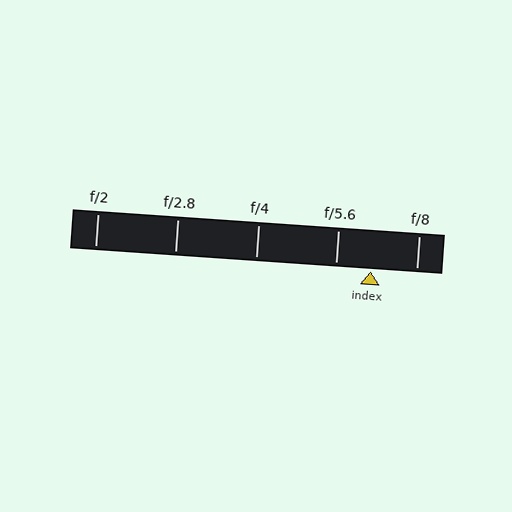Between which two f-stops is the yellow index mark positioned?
The index mark is between f/5.6 and f/8.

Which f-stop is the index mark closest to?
The index mark is closest to f/5.6.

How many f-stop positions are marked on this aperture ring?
There are 5 f-stop positions marked.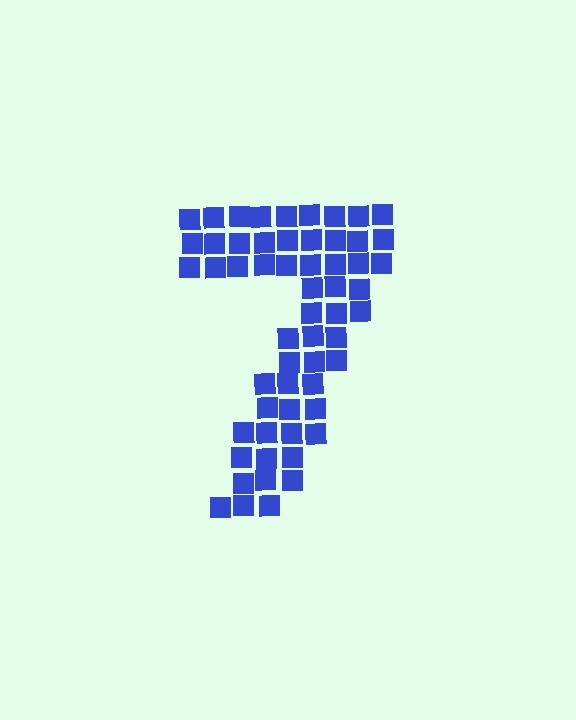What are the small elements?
The small elements are squares.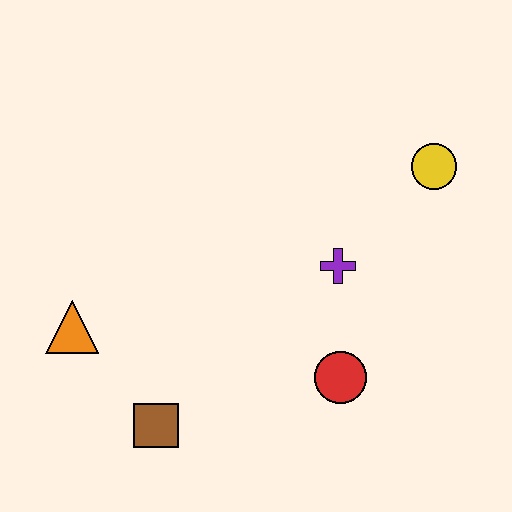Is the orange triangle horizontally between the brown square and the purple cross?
No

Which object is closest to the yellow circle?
The purple cross is closest to the yellow circle.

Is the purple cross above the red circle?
Yes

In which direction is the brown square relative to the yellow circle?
The brown square is to the left of the yellow circle.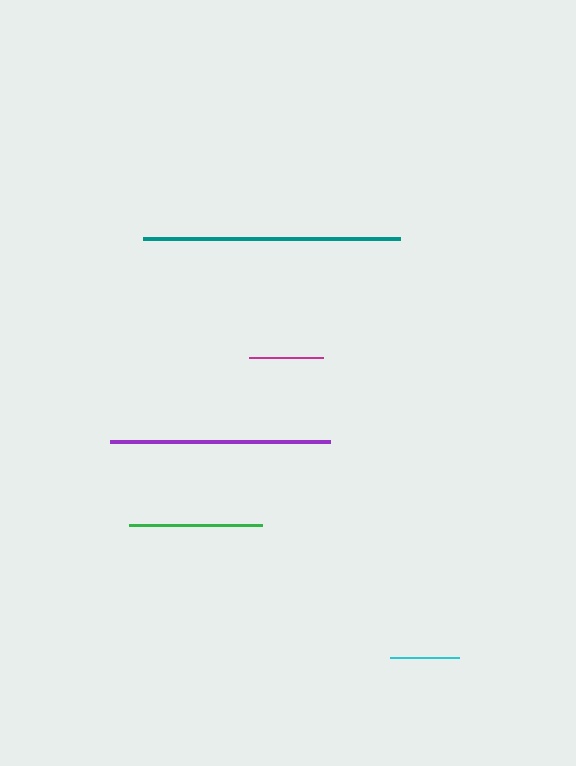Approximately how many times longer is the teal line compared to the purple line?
The teal line is approximately 1.2 times the length of the purple line.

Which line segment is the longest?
The teal line is the longest at approximately 257 pixels.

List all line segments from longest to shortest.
From longest to shortest: teal, purple, green, magenta, cyan.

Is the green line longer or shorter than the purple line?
The purple line is longer than the green line.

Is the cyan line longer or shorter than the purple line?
The purple line is longer than the cyan line.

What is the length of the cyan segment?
The cyan segment is approximately 69 pixels long.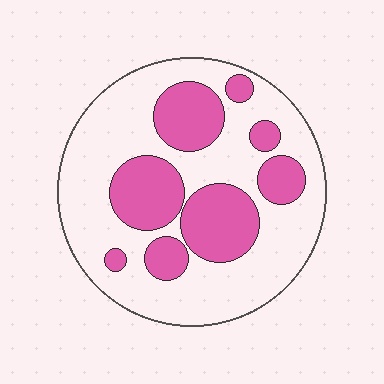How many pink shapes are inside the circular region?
8.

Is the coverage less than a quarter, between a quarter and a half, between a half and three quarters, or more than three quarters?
Between a quarter and a half.